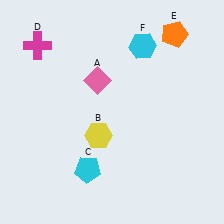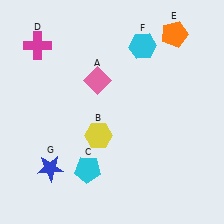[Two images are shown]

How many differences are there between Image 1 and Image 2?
There is 1 difference between the two images.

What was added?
A blue star (G) was added in Image 2.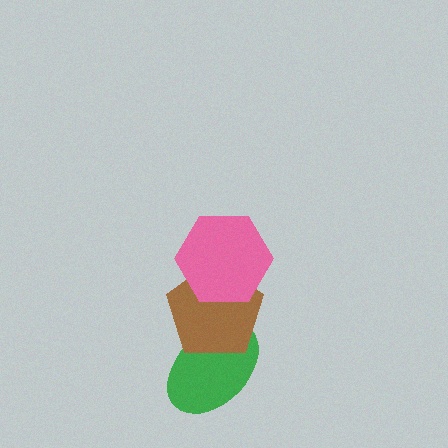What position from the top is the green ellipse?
The green ellipse is 3rd from the top.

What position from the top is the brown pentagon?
The brown pentagon is 2nd from the top.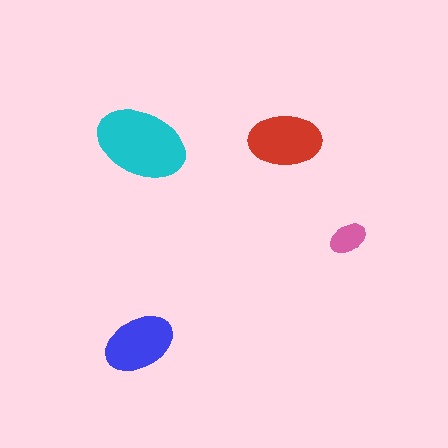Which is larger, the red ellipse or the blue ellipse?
The red one.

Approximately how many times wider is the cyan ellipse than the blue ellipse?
About 1.5 times wider.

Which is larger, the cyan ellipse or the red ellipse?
The cyan one.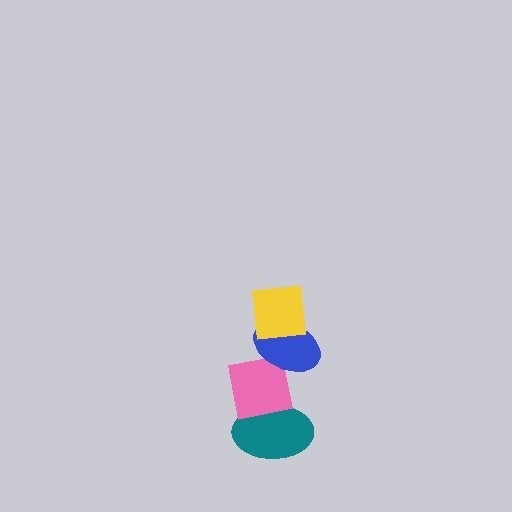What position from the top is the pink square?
The pink square is 3rd from the top.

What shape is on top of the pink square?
The blue ellipse is on top of the pink square.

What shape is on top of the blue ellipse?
The yellow square is on top of the blue ellipse.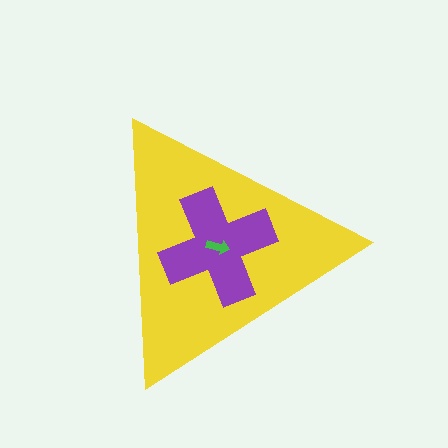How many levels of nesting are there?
3.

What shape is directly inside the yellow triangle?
The purple cross.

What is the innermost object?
The green arrow.